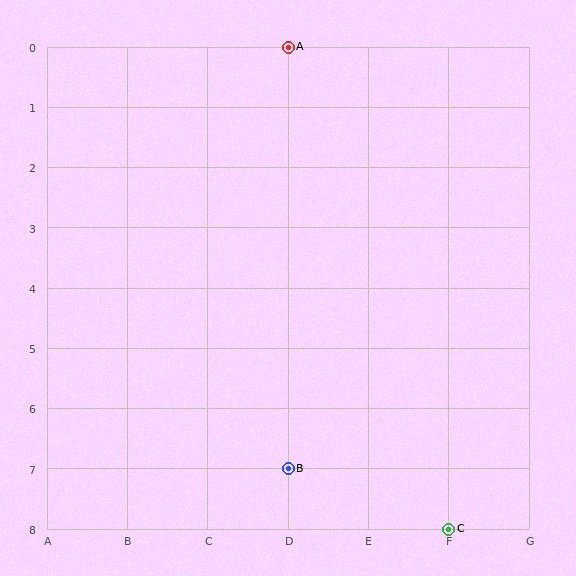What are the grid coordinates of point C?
Point C is at grid coordinates (F, 8).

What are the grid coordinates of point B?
Point B is at grid coordinates (D, 7).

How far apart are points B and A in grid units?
Points B and A are 7 rows apart.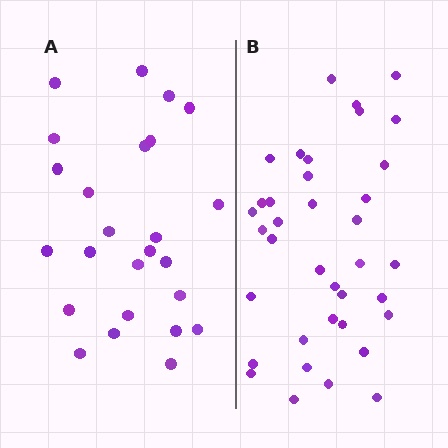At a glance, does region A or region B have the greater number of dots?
Region B (the right region) has more dots.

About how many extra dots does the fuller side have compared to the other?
Region B has roughly 12 or so more dots than region A.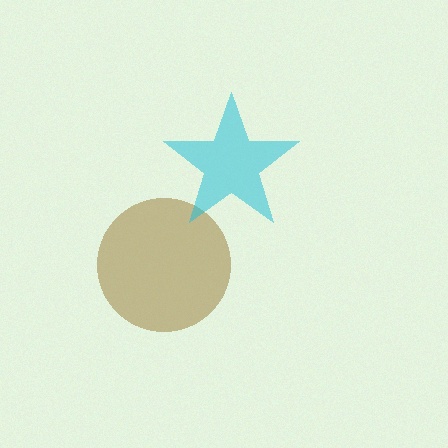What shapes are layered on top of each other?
The layered shapes are: a brown circle, a cyan star.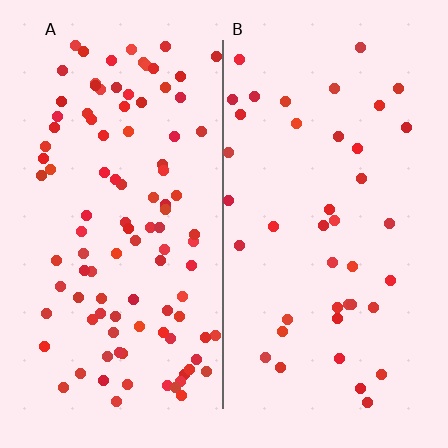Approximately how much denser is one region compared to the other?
Approximately 2.5× — region A over region B.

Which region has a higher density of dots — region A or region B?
A (the left).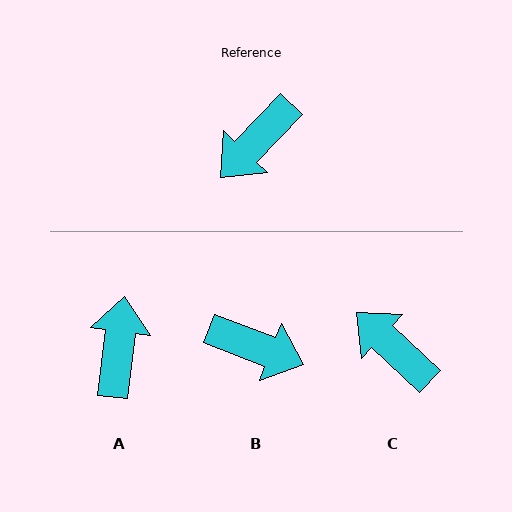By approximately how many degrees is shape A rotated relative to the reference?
Approximately 143 degrees clockwise.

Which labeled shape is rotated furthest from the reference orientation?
A, about 143 degrees away.